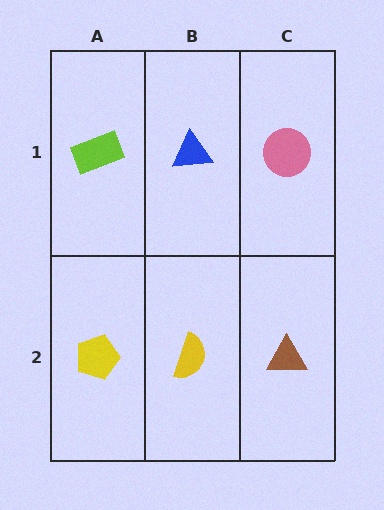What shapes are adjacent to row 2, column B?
A blue triangle (row 1, column B), a yellow pentagon (row 2, column A), a brown triangle (row 2, column C).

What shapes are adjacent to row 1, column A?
A yellow pentagon (row 2, column A), a blue triangle (row 1, column B).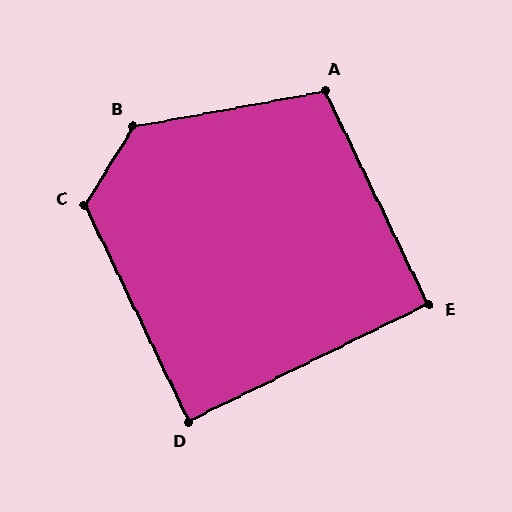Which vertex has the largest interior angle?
B, at approximately 132 degrees.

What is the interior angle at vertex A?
Approximately 105 degrees (obtuse).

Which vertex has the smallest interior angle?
D, at approximately 90 degrees.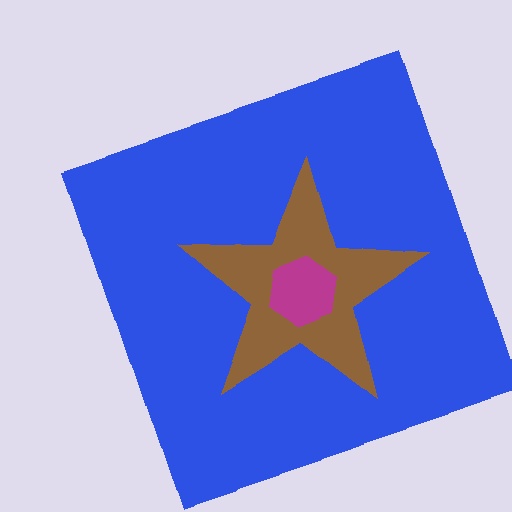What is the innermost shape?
The magenta hexagon.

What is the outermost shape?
The blue square.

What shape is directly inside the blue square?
The brown star.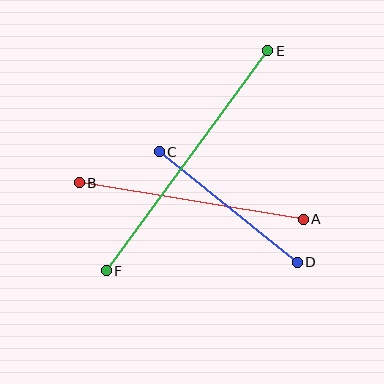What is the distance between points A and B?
The distance is approximately 227 pixels.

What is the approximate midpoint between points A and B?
The midpoint is at approximately (191, 201) pixels.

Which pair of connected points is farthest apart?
Points E and F are farthest apart.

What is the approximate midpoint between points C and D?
The midpoint is at approximately (228, 207) pixels.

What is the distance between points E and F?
The distance is approximately 273 pixels.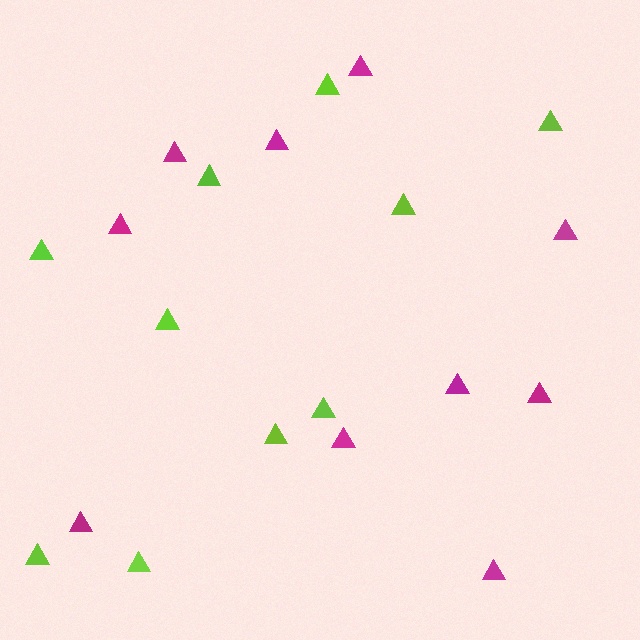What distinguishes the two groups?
There are 2 groups: one group of lime triangles (10) and one group of magenta triangles (10).